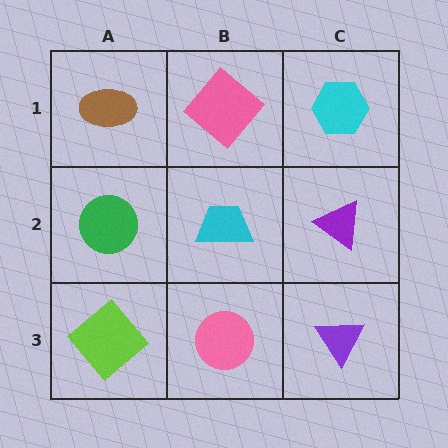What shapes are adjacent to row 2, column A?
A brown ellipse (row 1, column A), a lime diamond (row 3, column A), a cyan trapezoid (row 2, column B).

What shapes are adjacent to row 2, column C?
A cyan hexagon (row 1, column C), a purple triangle (row 3, column C), a cyan trapezoid (row 2, column B).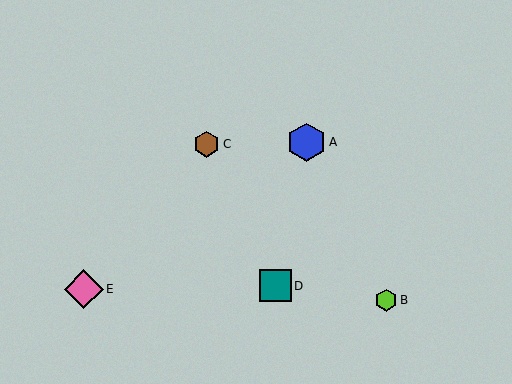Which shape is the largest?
The pink diamond (labeled E) is the largest.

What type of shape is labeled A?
Shape A is a blue hexagon.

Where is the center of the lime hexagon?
The center of the lime hexagon is at (386, 300).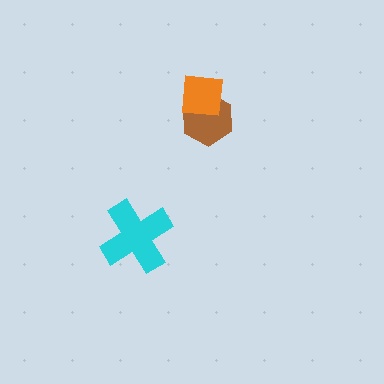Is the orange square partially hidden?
No, no other shape covers it.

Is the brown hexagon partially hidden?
Yes, it is partially covered by another shape.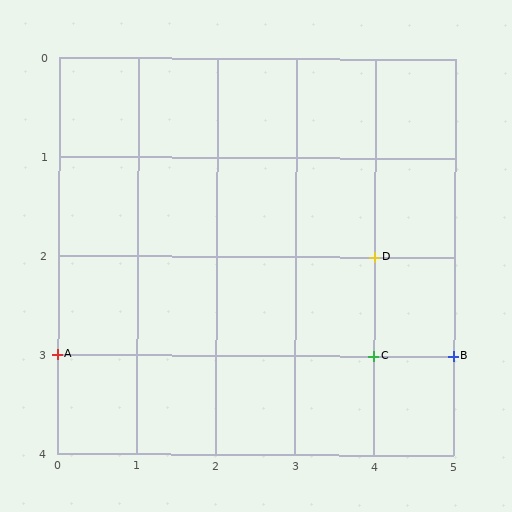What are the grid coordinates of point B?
Point B is at grid coordinates (5, 3).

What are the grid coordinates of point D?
Point D is at grid coordinates (4, 2).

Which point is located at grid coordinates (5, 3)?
Point B is at (5, 3).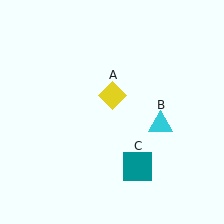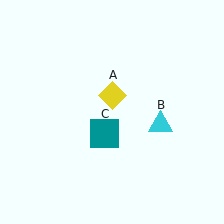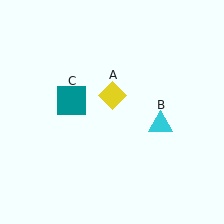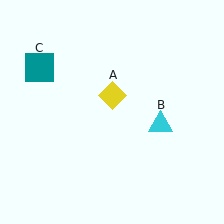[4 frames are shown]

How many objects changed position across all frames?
1 object changed position: teal square (object C).